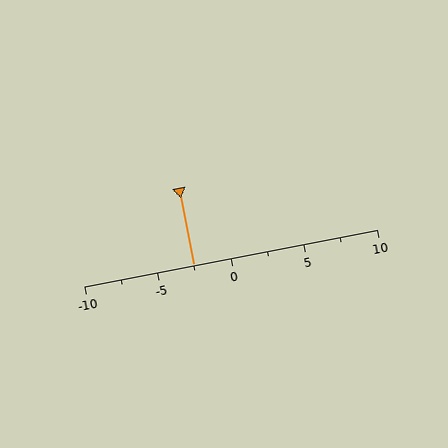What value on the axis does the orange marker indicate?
The marker indicates approximately -2.5.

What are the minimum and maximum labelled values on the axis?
The axis runs from -10 to 10.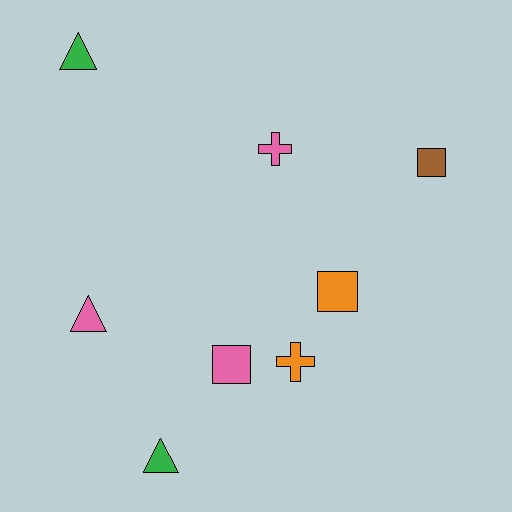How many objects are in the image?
There are 8 objects.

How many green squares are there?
There are no green squares.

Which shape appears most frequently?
Triangle, with 3 objects.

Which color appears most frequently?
Pink, with 3 objects.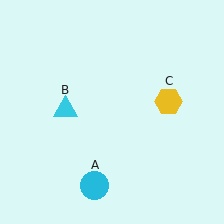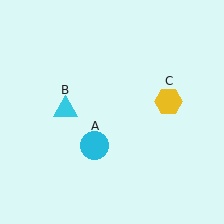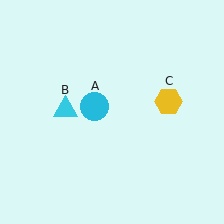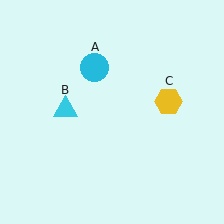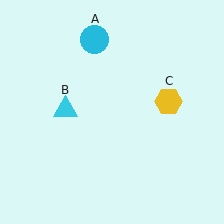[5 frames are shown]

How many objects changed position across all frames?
1 object changed position: cyan circle (object A).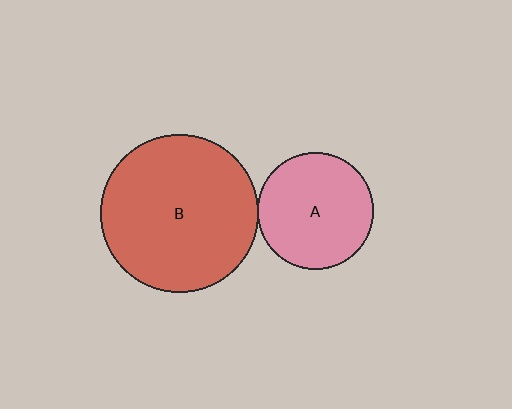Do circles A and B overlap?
Yes.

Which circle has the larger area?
Circle B (red).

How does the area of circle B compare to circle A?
Approximately 1.9 times.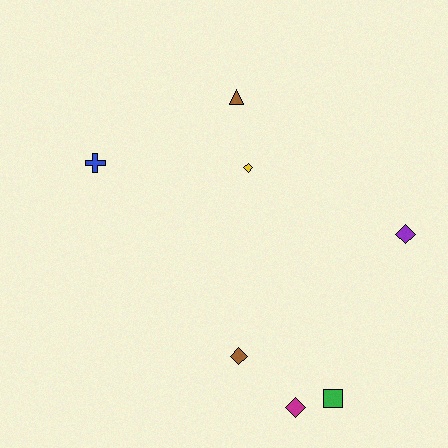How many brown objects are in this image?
There are 2 brown objects.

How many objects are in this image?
There are 7 objects.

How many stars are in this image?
There are no stars.